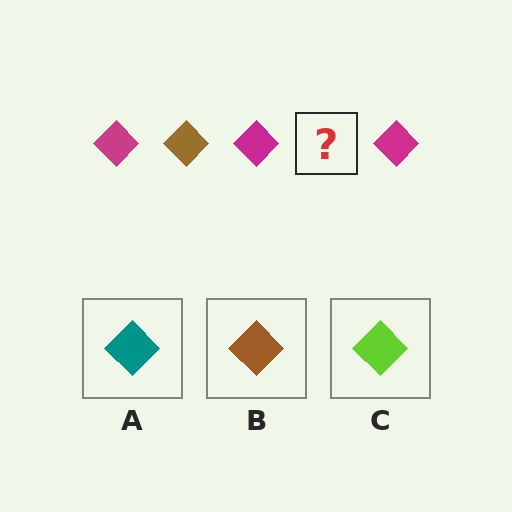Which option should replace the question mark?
Option B.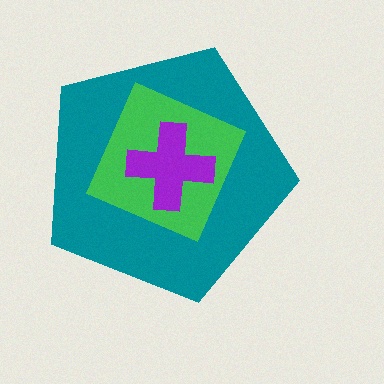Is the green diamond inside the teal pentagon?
Yes.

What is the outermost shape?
The teal pentagon.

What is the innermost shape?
The purple cross.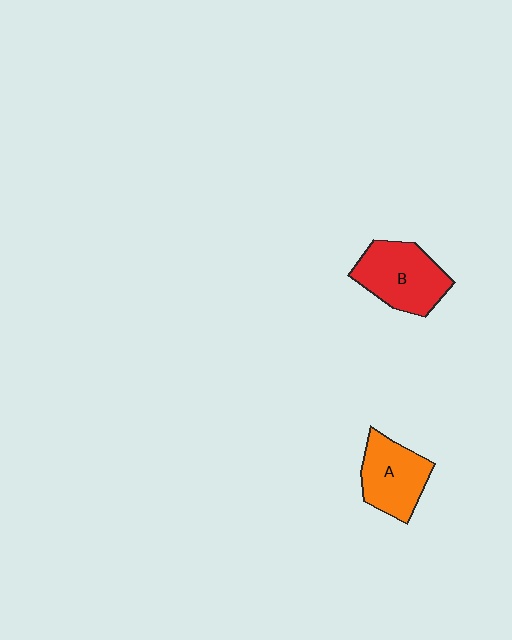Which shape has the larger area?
Shape B (red).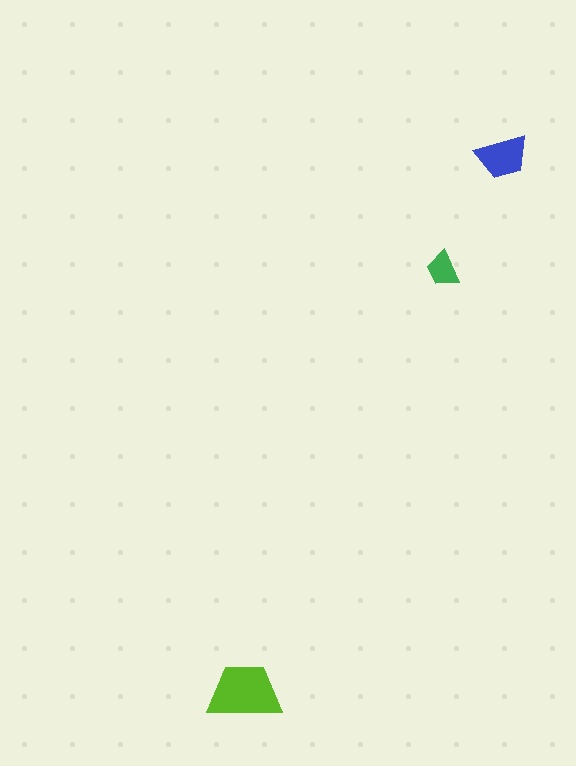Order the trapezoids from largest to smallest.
the lime one, the blue one, the green one.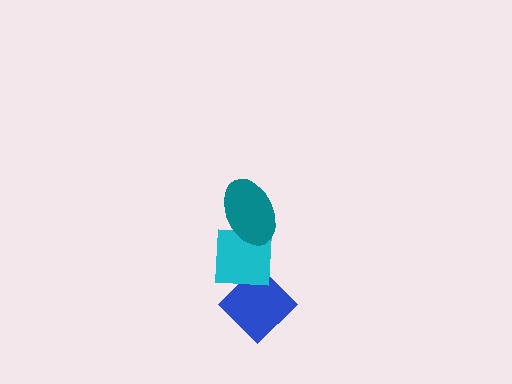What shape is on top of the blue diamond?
The cyan square is on top of the blue diamond.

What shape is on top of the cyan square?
The teal ellipse is on top of the cyan square.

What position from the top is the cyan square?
The cyan square is 2nd from the top.